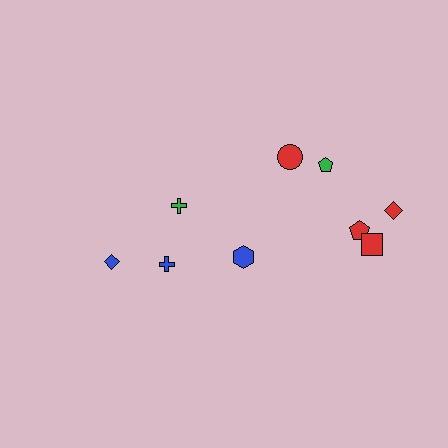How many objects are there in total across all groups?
There are 9 objects.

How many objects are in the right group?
There are 6 objects.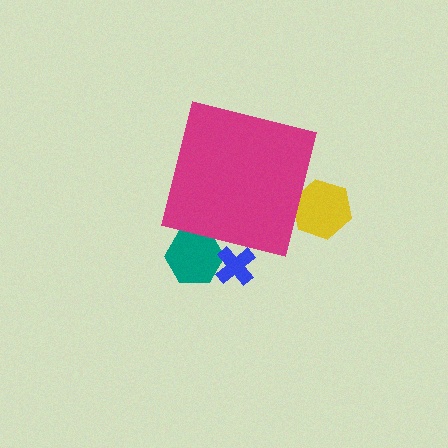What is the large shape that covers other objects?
A magenta square.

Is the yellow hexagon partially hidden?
Yes, the yellow hexagon is partially hidden behind the magenta square.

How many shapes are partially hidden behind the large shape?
3 shapes are partially hidden.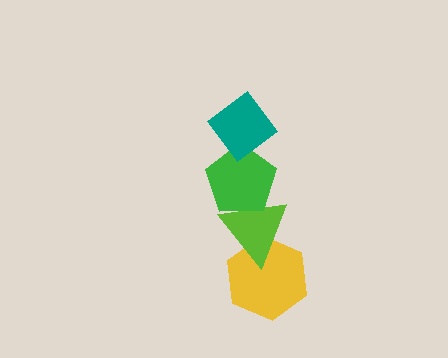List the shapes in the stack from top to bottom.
From top to bottom: the teal diamond, the green pentagon, the lime triangle, the yellow hexagon.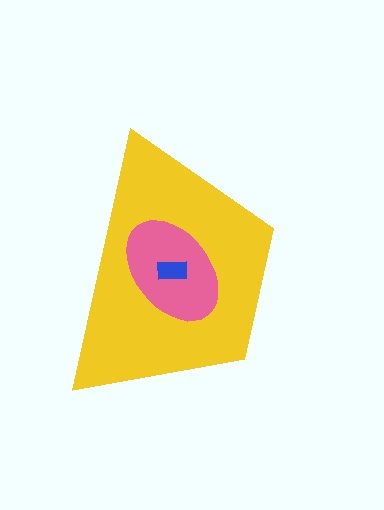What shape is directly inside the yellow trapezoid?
The pink ellipse.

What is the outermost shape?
The yellow trapezoid.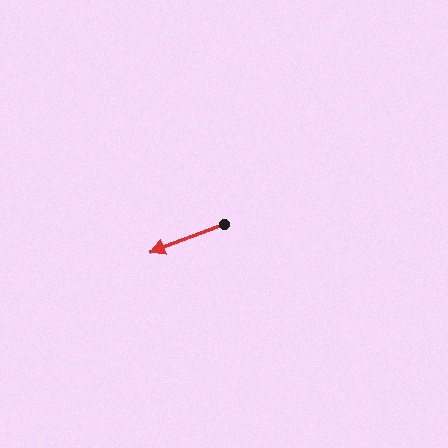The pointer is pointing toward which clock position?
Roughly 8 o'clock.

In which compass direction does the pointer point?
West.